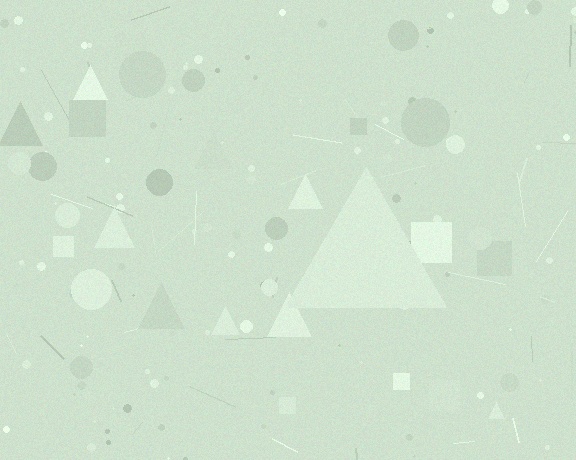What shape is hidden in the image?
A triangle is hidden in the image.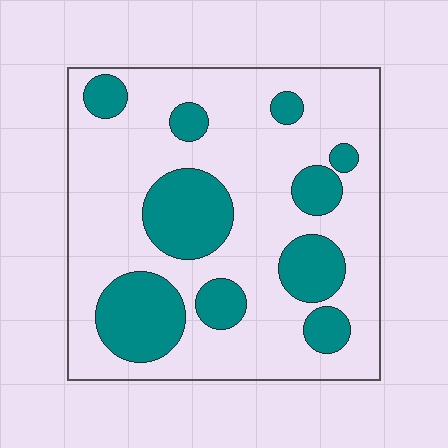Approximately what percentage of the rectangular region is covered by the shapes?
Approximately 30%.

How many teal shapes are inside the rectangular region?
10.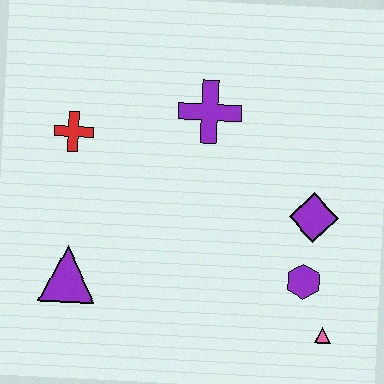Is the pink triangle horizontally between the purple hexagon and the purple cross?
No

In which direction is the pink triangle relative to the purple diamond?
The pink triangle is below the purple diamond.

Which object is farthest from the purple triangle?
The pink triangle is farthest from the purple triangle.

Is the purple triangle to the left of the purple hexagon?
Yes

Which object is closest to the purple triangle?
The red cross is closest to the purple triangle.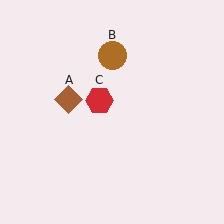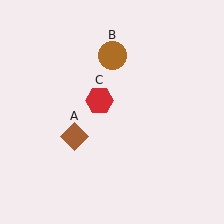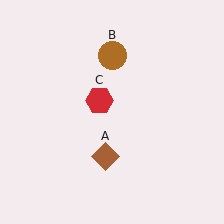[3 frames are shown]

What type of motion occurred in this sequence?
The brown diamond (object A) rotated counterclockwise around the center of the scene.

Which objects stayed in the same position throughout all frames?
Brown circle (object B) and red hexagon (object C) remained stationary.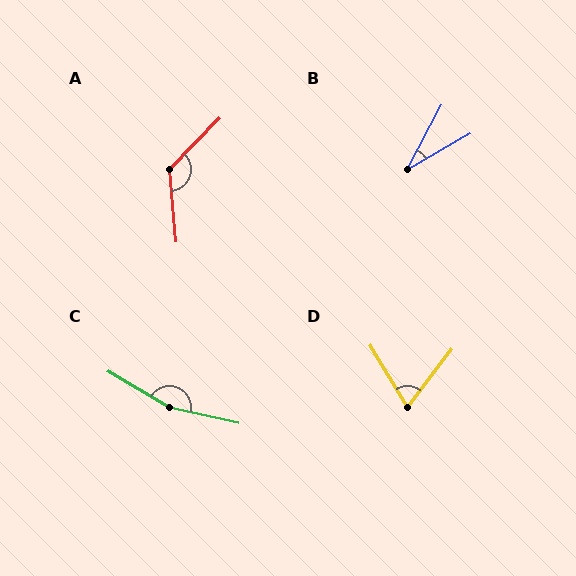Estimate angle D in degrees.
Approximately 68 degrees.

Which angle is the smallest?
B, at approximately 32 degrees.